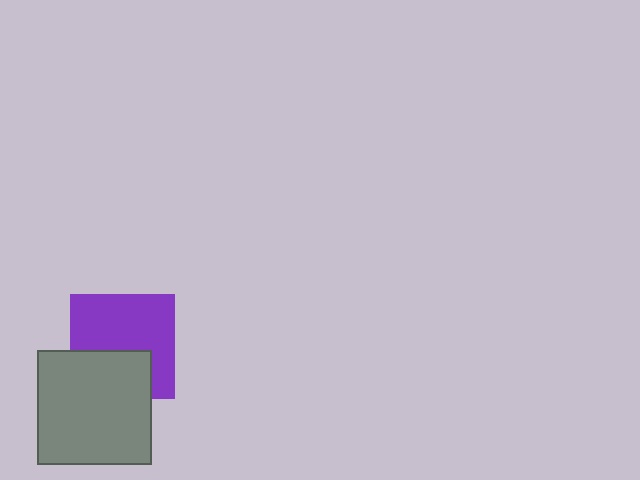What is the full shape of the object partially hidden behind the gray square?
The partially hidden object is a purple square.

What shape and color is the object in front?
The object in front is a gray square.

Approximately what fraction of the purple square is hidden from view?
Roughly 36% of the purple square is hidden behind the gray square.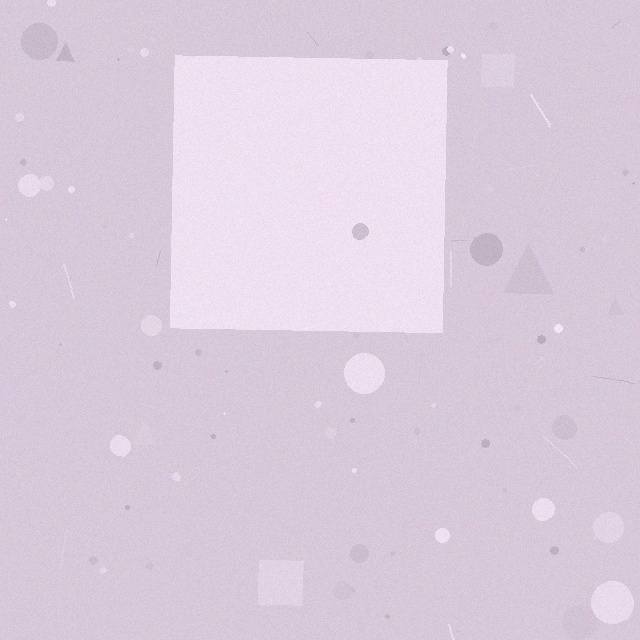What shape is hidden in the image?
A square is hidden in the image.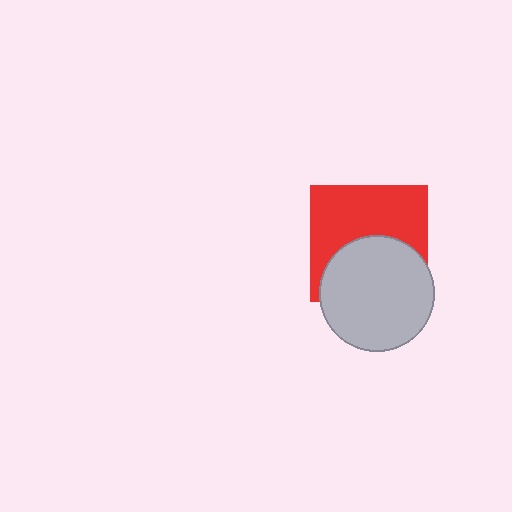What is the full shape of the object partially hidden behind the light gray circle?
The partially hidden object is a red square.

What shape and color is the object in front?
The object in front is a light gray circle.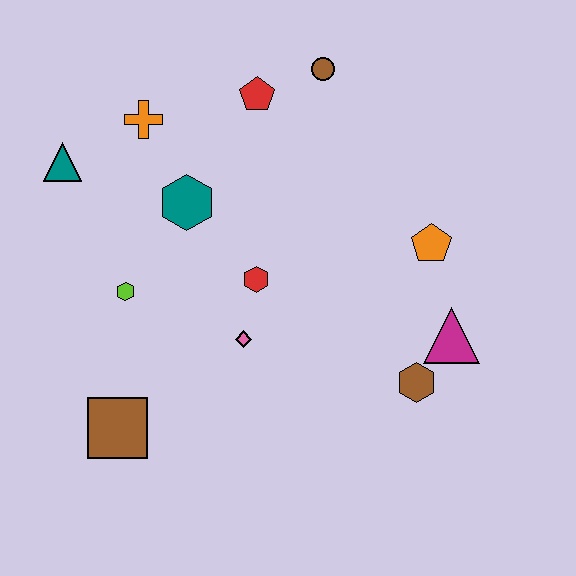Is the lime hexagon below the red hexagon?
Yes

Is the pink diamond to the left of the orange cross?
No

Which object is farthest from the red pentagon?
The brown square is farthest from the red pentagon.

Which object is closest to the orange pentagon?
The magenta triangle is closest to the orange pentagon.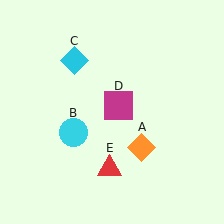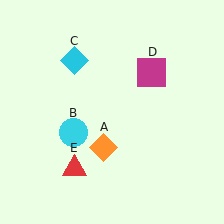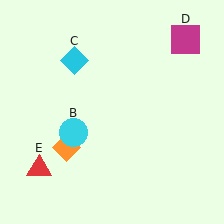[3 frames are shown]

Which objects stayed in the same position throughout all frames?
Cyan circle (object B) and cyan diamond (object C) remained stationary.